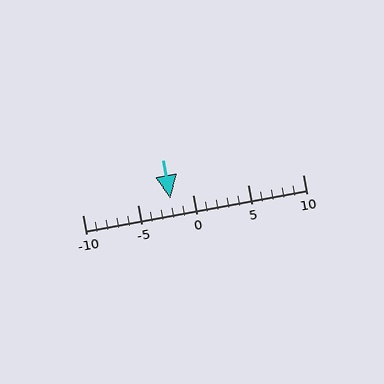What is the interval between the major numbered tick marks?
The major tick marks are spaced 5 units apart.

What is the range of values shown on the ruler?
The ruler shows values from -10 to 10.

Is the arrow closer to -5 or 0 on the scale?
The arrow is closer to 0.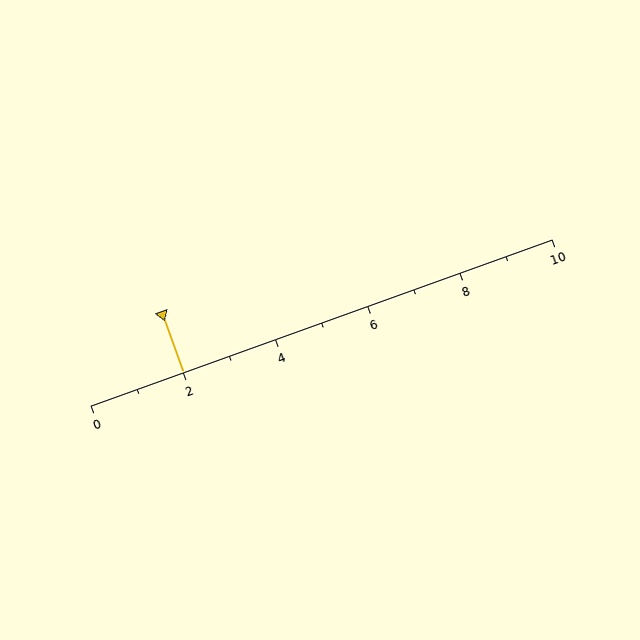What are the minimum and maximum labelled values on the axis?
The axis runs from 0 to 10.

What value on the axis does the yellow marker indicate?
The marker indicates approximately 2.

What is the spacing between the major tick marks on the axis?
The major ticks are spaced 2 apart.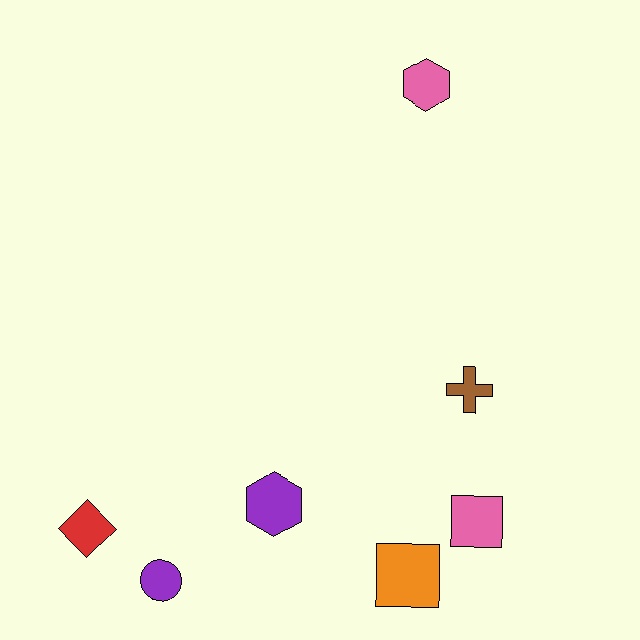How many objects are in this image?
There are 7 objects.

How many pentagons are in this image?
There are no pentagons.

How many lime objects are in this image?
There are no lime objects.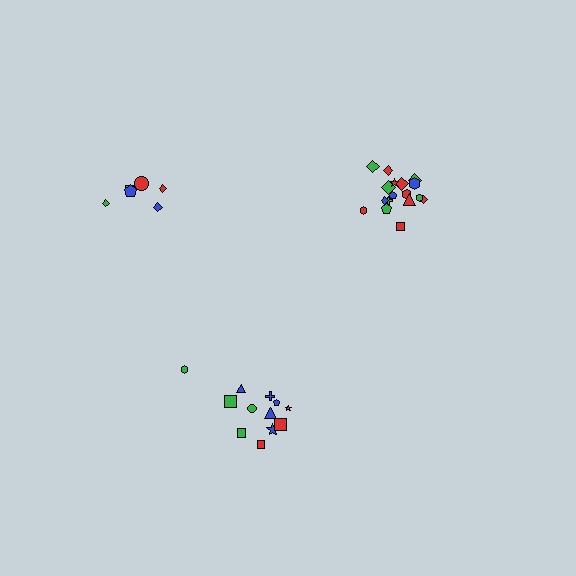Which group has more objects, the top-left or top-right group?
The top-right group.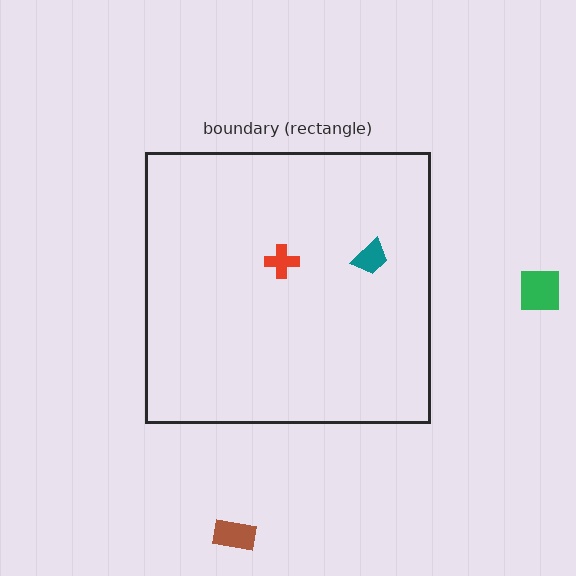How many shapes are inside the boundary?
2 inside, 2 outside.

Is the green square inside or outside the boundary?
Outside.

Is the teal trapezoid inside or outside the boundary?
Inside.